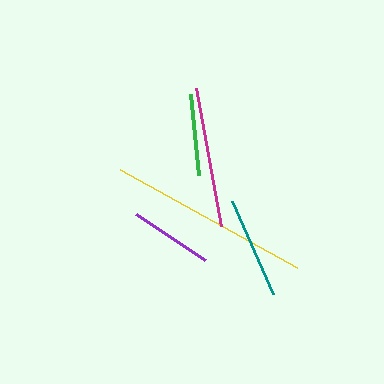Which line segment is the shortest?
The green line is the shortest at approximately 82 pixels.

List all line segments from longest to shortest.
From longest to shortest: yellow, magenta, teal, purple, green.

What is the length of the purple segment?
The purple segment is approximately 82 pixels long.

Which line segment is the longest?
The yellow line is the longest at approximately 202 pixels.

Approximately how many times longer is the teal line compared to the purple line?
The teal line is approximately 1.2 times the length of the purple line.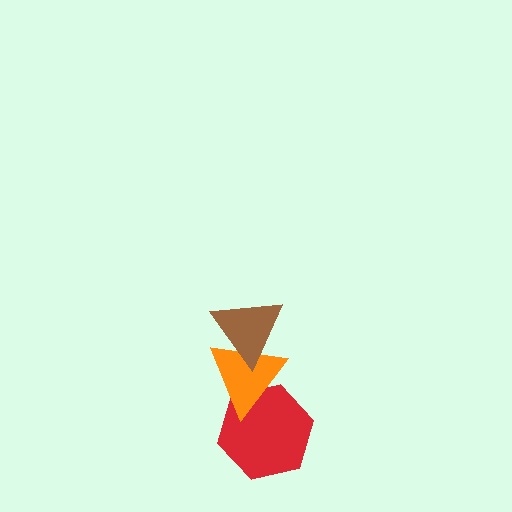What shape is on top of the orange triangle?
The brown triangle is on top of the orange triangle.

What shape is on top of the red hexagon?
The orange triangle is on top of the red hexagon.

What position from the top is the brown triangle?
The brown triangle is 1st from the top.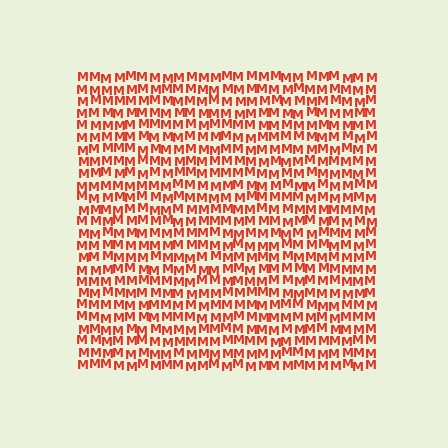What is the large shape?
The large shape is a square.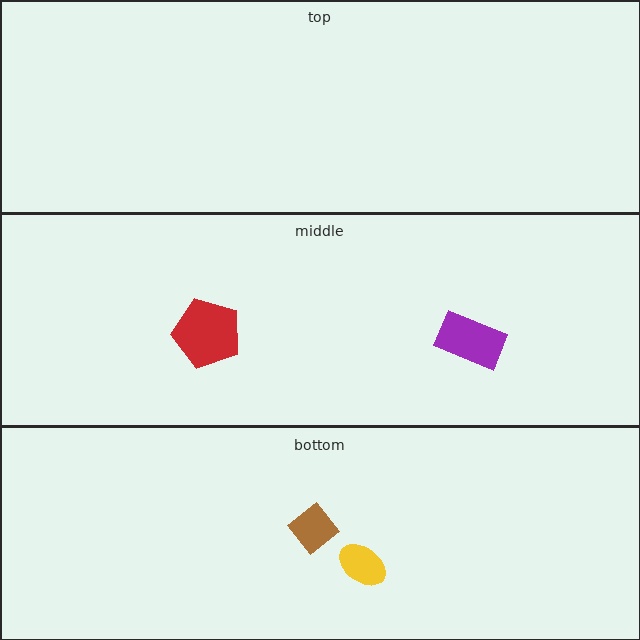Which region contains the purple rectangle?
The middle region.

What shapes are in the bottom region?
The brown diamond, the yellow ellipse.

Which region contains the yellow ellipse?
The bottom region.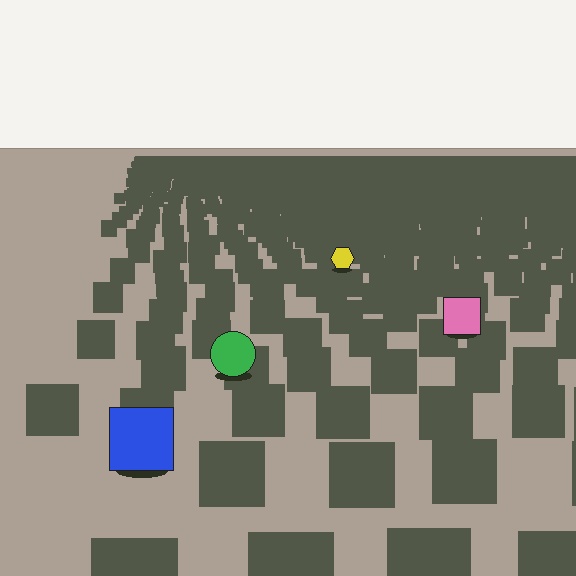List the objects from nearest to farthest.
From nearest to farthest: the blue square, the green circle, the pink square, the yellow hexagon.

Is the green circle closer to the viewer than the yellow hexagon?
Yes. The green circle is closer — you can tell from the texture gradient: the ground texture is coarser near it.